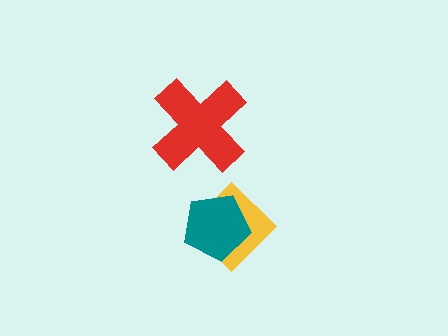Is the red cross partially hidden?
No, no other shape covers it.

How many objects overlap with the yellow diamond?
1 object overlaps with the yellow diamond.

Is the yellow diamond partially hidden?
Yes, it is partially covered by another shape.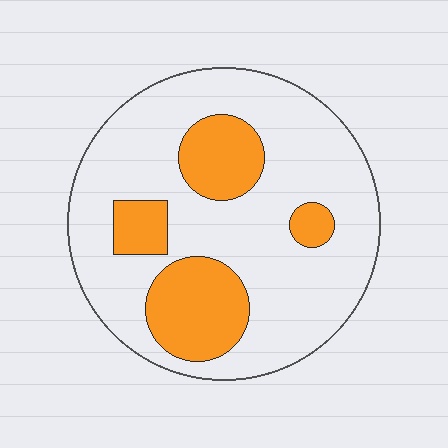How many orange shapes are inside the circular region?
4.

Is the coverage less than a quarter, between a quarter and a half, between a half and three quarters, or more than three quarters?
Less than a quarter.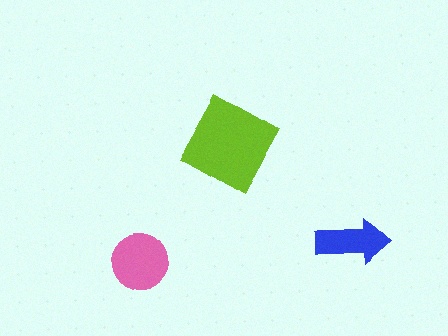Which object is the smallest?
The blue arrow.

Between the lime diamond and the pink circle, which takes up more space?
The lime diamond.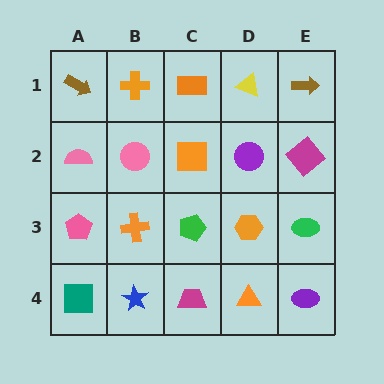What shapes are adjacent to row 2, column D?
A yellow triangle (row 1, column D), an orange hexagon (row 3, column D), an orange square (row 2, column C), a magenta diamond (row 2, column E).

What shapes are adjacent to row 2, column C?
An orange rectangle (row 1, column C), a green pentagon (row 3, column C), a pink circle (row 2, column B), a purple circle (row 2, column D).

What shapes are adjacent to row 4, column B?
An orange cross (row 3, column B), a teal square (row 4, column A), a magenta trapezoid (row 4, column C).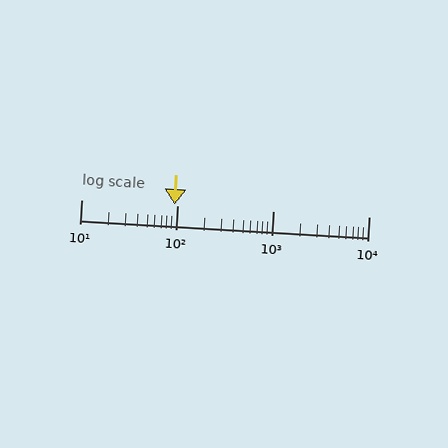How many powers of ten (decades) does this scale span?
The scale spans 3 decades, from 10 to 10000.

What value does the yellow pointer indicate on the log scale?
The pointer indicates approximately 95.